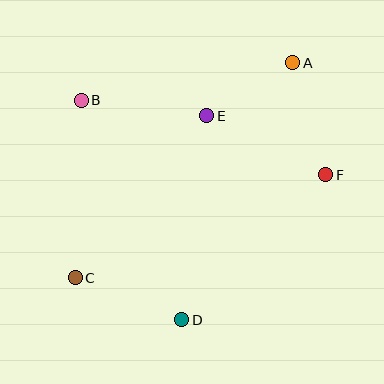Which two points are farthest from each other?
Points A and C are farthest from each other.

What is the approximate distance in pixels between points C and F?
The distance between C and F is approximately 271 pixels.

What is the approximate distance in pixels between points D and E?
The distance between D and E is approximately 205 pixels.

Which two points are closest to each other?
Points A and E are closest to each other.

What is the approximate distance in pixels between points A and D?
The distance between A and D is approximately 280 pixels.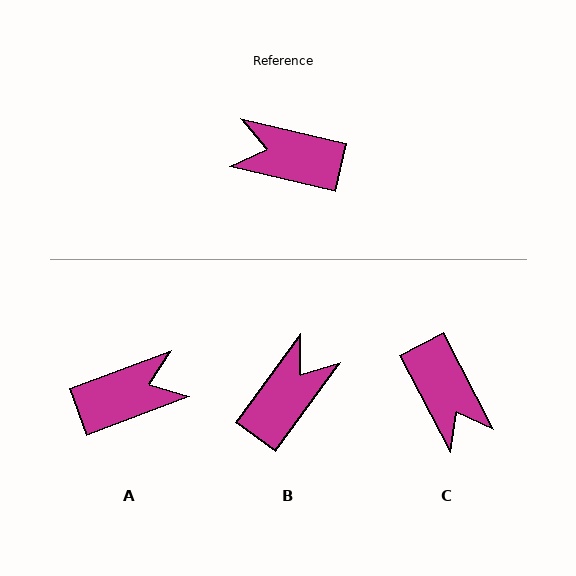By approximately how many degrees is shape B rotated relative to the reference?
Approximately 113 degrees clockwise.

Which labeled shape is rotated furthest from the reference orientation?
A, about 146 degrees away.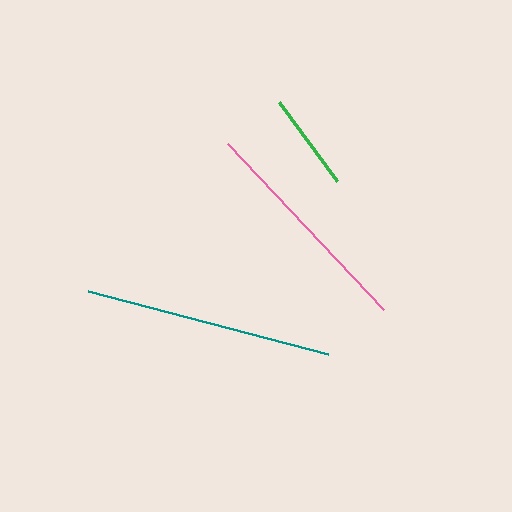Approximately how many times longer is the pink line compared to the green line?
The pink line is approximately 2.3 times the length of the green line.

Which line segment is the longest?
The teal line is the longest at approximately 249 pixels.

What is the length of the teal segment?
The teal segment is approximately 249 pixels long.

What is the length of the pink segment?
The pink segment is approximately 227 pixels long.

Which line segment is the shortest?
The green line is the shortest at approximately 98 pixels.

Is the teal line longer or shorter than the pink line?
The teal line is longer than the pink line.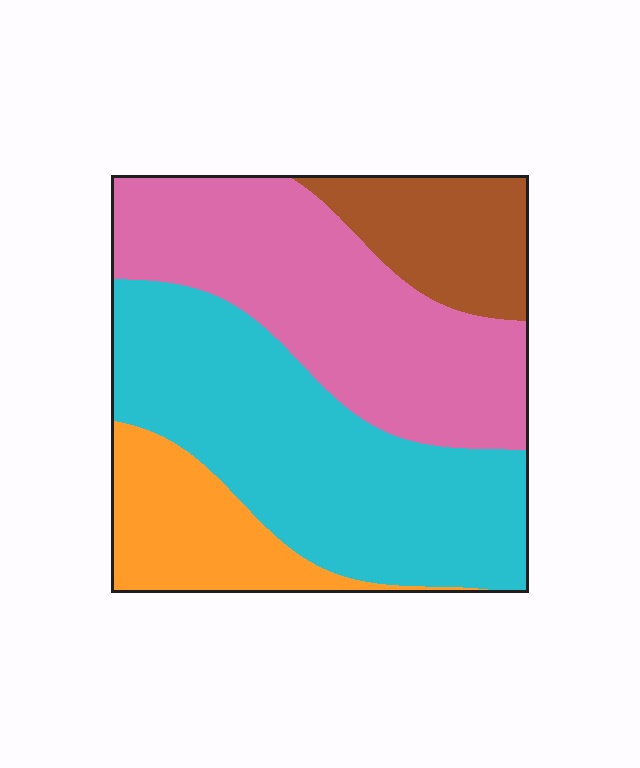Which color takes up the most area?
Cyan, at roughly 40%.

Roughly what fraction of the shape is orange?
Orange takes up about one eighth (1/8) of the shape.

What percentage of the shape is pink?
Pink takes up between a third and a half of the shape.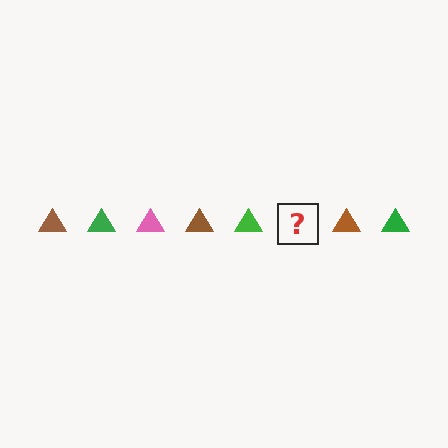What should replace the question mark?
The question mark should be replaced with a pink triangle.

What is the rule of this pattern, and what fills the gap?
The rule is that the pattern cycles through brown, green, pink triangles. The gap should be filled with a pink triangle.